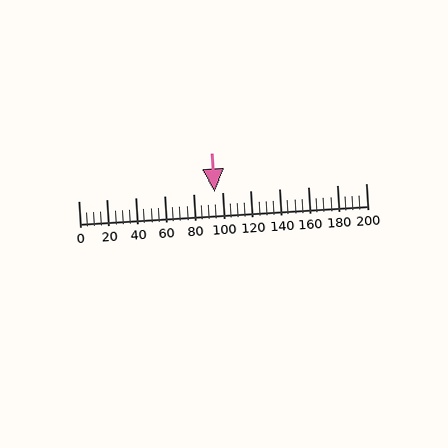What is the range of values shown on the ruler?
The ruler shows values from 0 to 200.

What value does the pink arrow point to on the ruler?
The pink arrow points to approximately 95.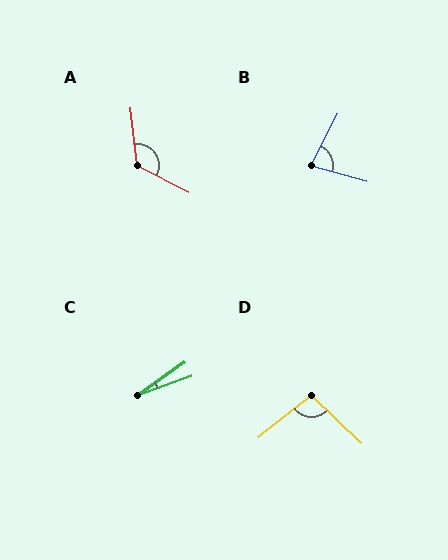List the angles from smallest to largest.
C (16°), B (79°), D (98°), A (123°).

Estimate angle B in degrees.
Approximately 79 degrees.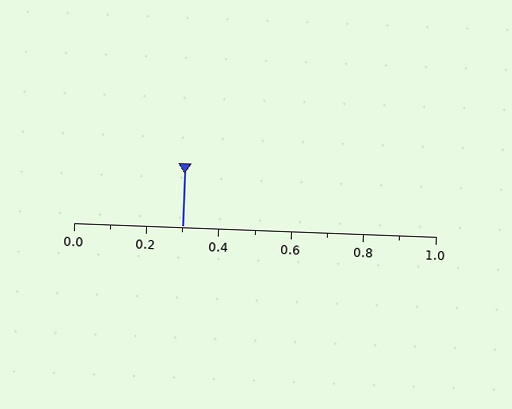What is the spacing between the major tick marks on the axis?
The major ticks are spaced 0.2 apart.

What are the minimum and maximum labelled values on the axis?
The axis runs from 0.0 to 1.0.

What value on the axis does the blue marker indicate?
The marker indicates approximately 0.3.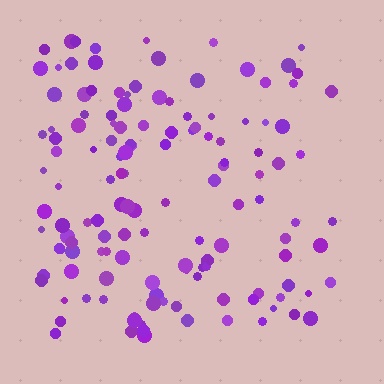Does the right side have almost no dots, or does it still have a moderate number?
Still a moderate number, just noticeably fewer than the left.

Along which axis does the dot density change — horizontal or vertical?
Horizontal.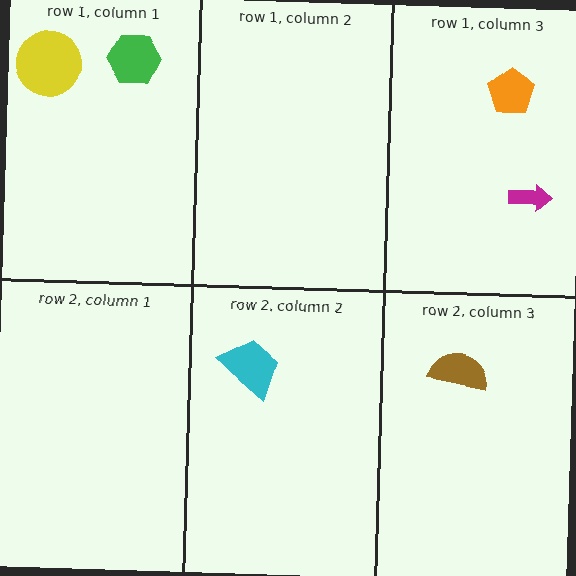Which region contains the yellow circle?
The row 1, column 1 region.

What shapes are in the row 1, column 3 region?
The orange pentagon, the magenta arrow.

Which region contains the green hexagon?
The row 1, column 1 region.